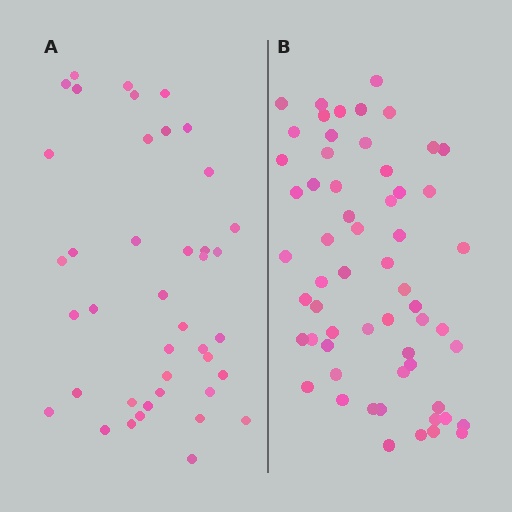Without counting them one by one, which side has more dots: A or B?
Region B (the right region) has more dots.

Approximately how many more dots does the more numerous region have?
Region B has approximately 20 more dots than region A.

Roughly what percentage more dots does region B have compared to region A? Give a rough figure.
About 45% more.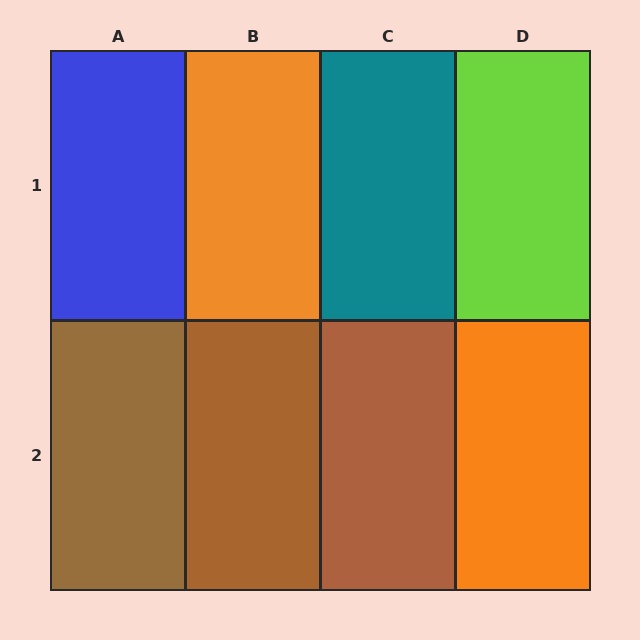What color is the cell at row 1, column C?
Teal.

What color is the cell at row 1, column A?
Blue.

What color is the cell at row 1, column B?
Orange.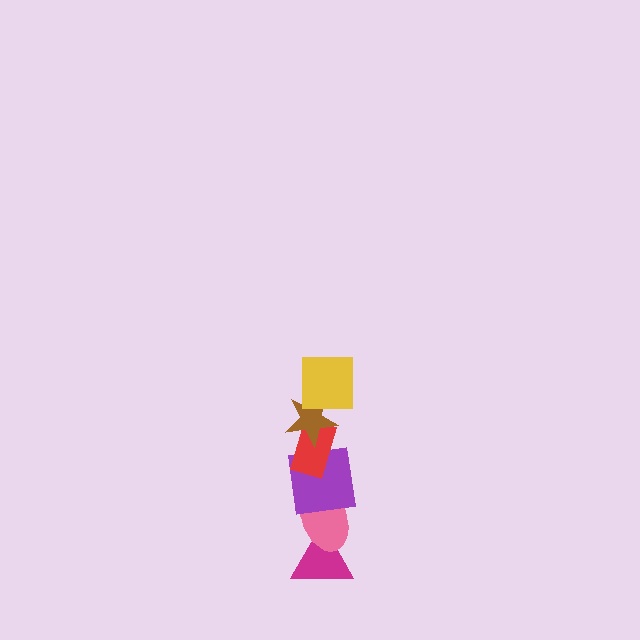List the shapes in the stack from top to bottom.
From top to bottom: the yellow square, the brown star, the red rectangle, the purple square, the pink ellipse, the magenta triangle.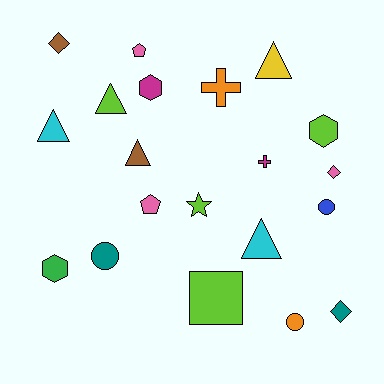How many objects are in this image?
There are 20 objects.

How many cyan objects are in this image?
There are 2 cyan objects.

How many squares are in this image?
There is 1 square.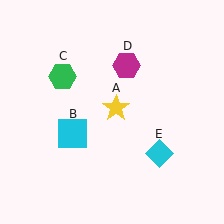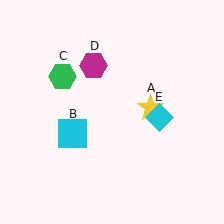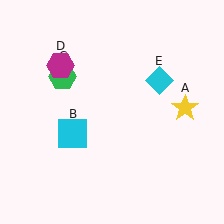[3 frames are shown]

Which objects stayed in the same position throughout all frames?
Cyan square (object B) and green hexagon (object C) remained stationary.